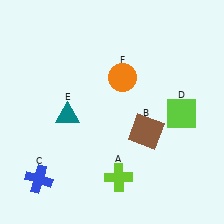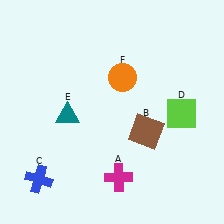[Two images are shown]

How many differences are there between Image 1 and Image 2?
There is 1 difference between the two images.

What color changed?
The cross (A) changed from lime in Image 1 to magenta in Image 2.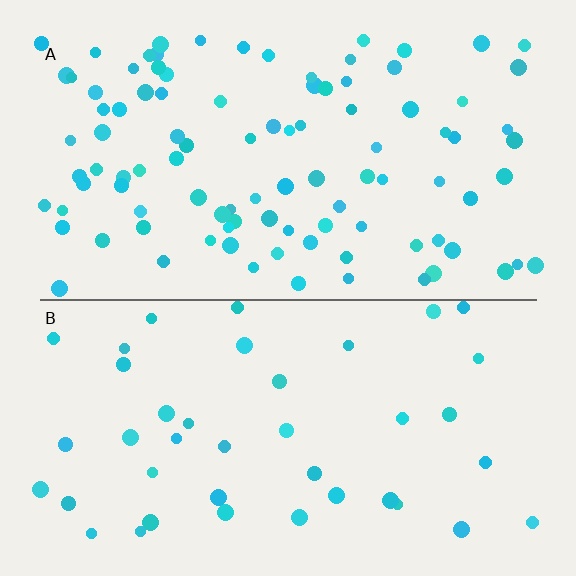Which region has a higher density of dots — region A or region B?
A (the top).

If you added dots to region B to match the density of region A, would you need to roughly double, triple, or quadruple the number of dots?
Approximately double.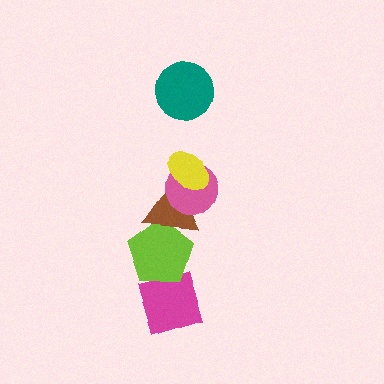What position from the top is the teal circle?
The teal circle is 1st from the top.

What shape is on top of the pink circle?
The yellow ellipse is on top of the pink circle.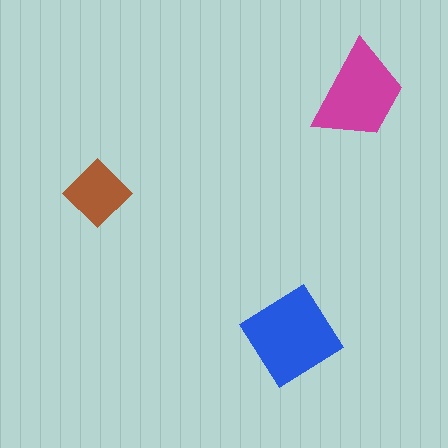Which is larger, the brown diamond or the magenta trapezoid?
The magenta trapezoid.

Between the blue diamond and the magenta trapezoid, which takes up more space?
The blue diamond.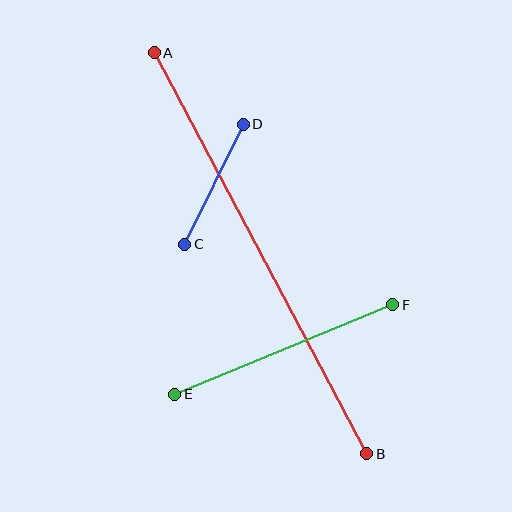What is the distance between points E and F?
The distance is approximately 236 pixels.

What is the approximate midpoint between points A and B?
The midpoint is at approximately (261, 253) pixels.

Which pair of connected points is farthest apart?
Points A and B are farthest apart.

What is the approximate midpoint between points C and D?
The midpoint is at approximately (214, 184) pixels.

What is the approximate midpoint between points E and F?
The midpoint is at approximately (284, 349) pixels.